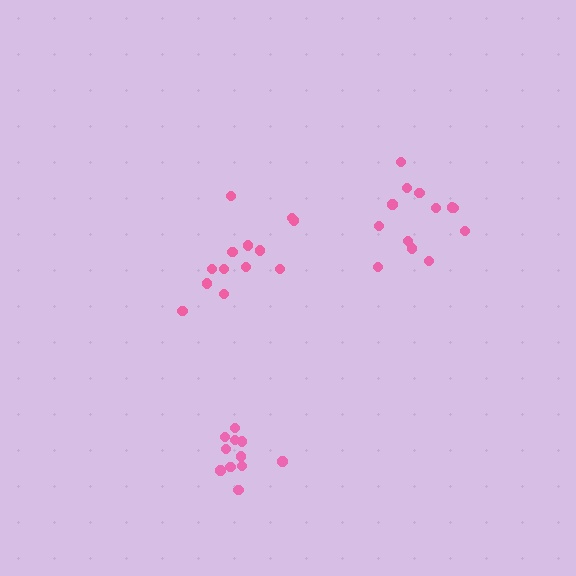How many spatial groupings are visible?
There are 3 spatial groupings.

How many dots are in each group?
Group 1: 13 dots, Group 2: 11 dots, Group 3: 13 dots (37 total).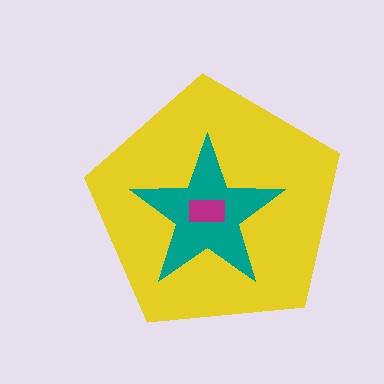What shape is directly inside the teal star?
The magenta rectangle.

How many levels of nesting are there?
3.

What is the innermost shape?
The magenta rectangle.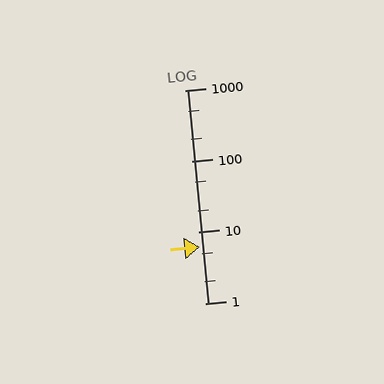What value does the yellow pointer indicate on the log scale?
The pointer indicates approximately 6.1.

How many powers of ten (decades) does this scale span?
The scale spans 3 decades, from 1 to 1000.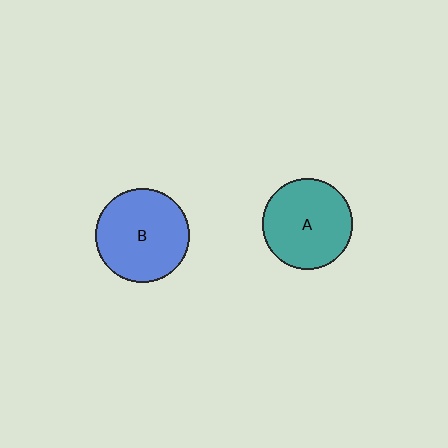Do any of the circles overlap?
No, none of the circles overlap.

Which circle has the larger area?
Circle B (blue).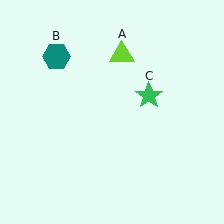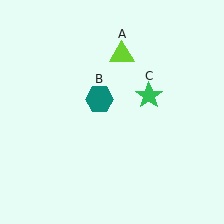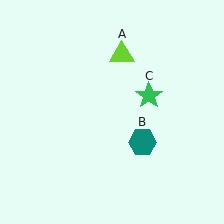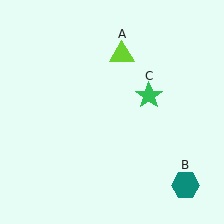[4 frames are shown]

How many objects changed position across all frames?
1 object changed position: teal hexagon (object B).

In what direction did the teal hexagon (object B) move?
The teal hexagon (object B) moved down and to the right.